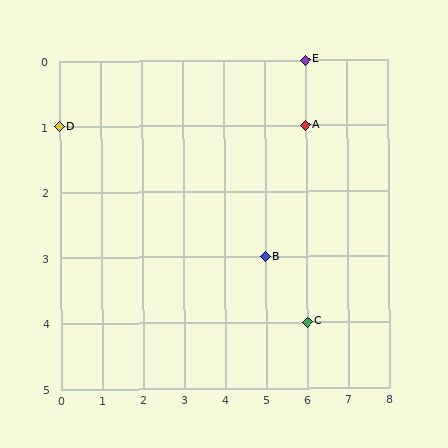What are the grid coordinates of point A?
Point A is at grid coordinates (6, 1).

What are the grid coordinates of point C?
Point C is at grid coordinates (6, 4).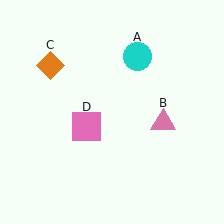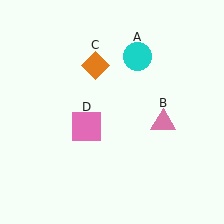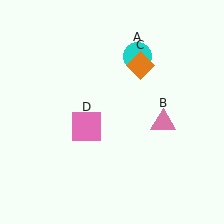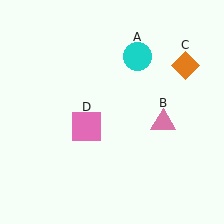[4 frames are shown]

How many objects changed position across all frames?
1 object changed position: orange diamond (object C).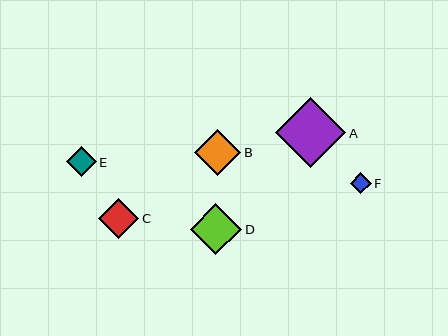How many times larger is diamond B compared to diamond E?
Diamond B is approximately 1.6 times the size of diamond E.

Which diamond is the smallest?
Diamond F is the smallest with a size of approximately 21 pixels.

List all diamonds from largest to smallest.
From largest to smallest: A, D, B, C, E, F.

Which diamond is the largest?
Diamond A is the largest with a size of approximately 70 pixels.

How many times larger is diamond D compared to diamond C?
Diamond D is approximately 1.3 times the size of diamond C.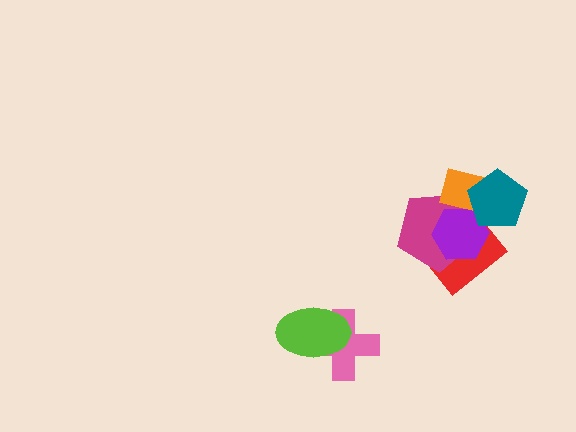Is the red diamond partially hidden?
Yes, it is partially covered by another shape.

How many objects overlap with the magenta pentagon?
3 objects overlap with the magenta pentagon.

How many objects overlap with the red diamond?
4 objects overlap with the red diamond.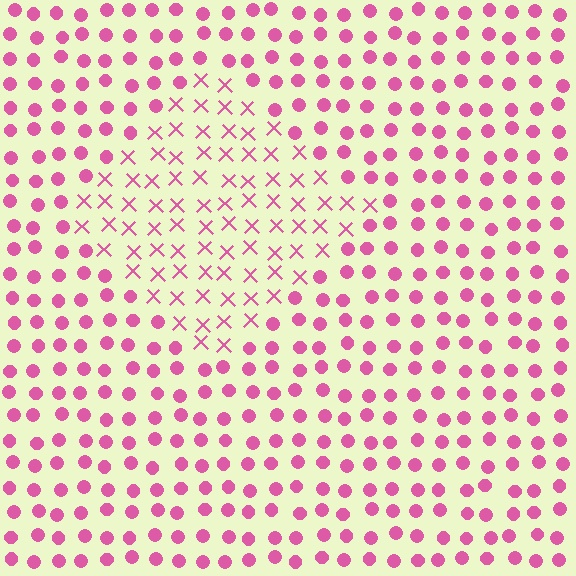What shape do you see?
I see a diamond.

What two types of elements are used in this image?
The image uses X marks inside the diamond region and circles outside it.